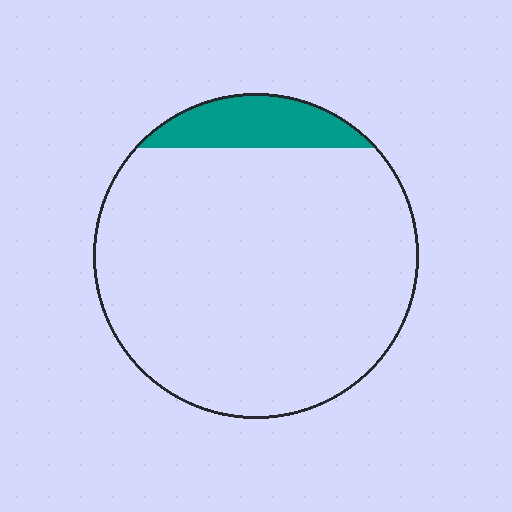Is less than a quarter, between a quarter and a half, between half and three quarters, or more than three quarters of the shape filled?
Less than a quarter.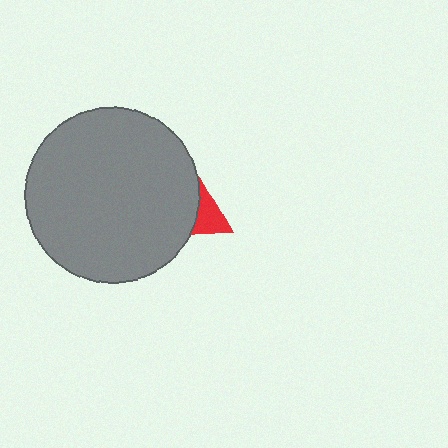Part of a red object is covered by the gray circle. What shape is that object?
It is a triangle.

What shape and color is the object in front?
The object in front is a gray circle.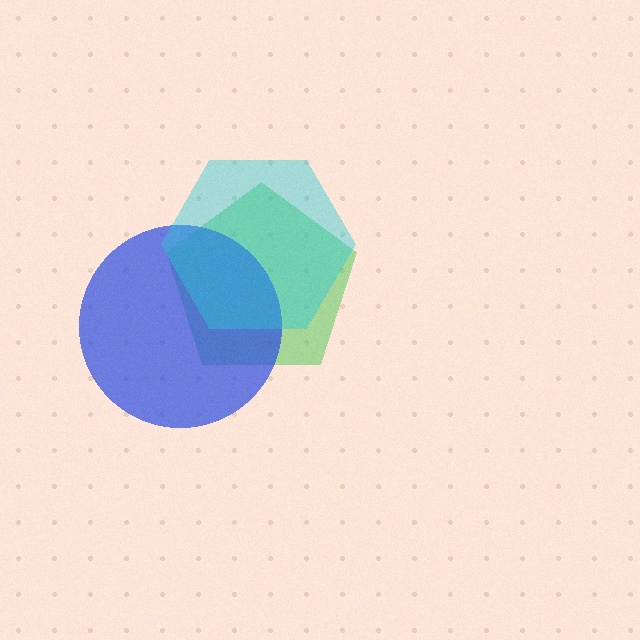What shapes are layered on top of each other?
The layered shapes are: a green pentagon, a blue circle, a cyan hexagon.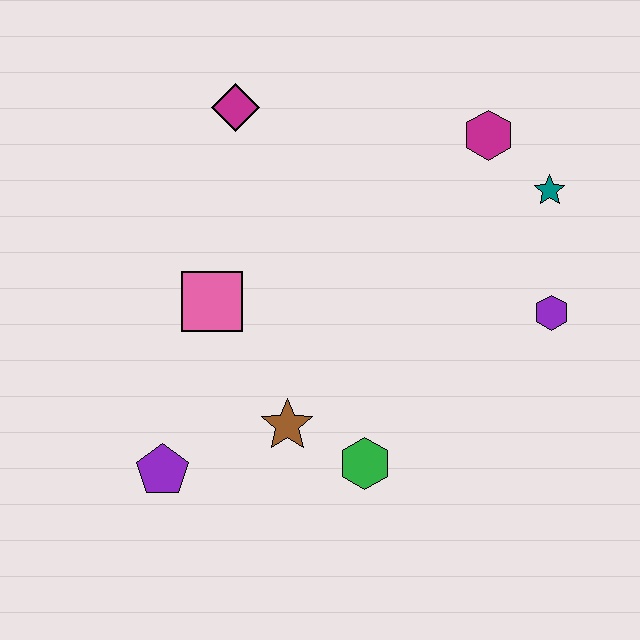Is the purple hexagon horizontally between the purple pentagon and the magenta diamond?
No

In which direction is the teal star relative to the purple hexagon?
The teal star is above the purple hexagon.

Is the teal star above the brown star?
Yes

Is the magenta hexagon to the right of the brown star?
Yes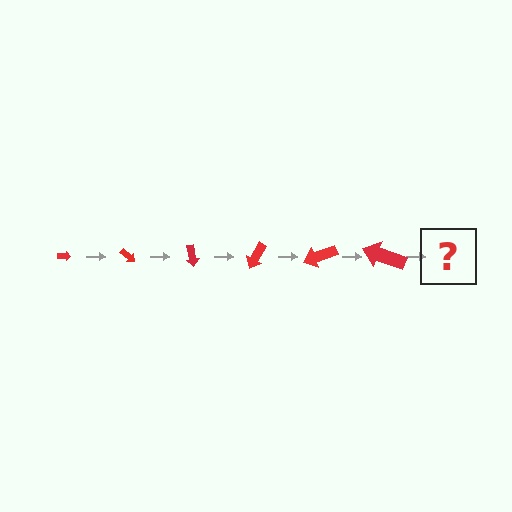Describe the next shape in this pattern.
It should be an arrow, larger than the previous one and rotated 240 degrees from the start.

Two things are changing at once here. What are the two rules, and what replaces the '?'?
The two rules are that the arrow grows larger each step and it rotates 40 degrees each step. The '?' should be an arrow, larger than the previous one and rotated 240 degrees from the start.